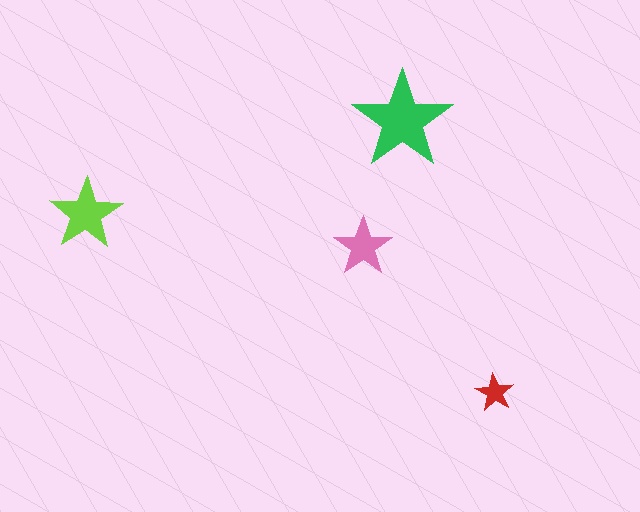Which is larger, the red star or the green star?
The green one.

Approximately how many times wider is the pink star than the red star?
About 1.5 times wider.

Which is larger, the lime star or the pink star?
The lime one.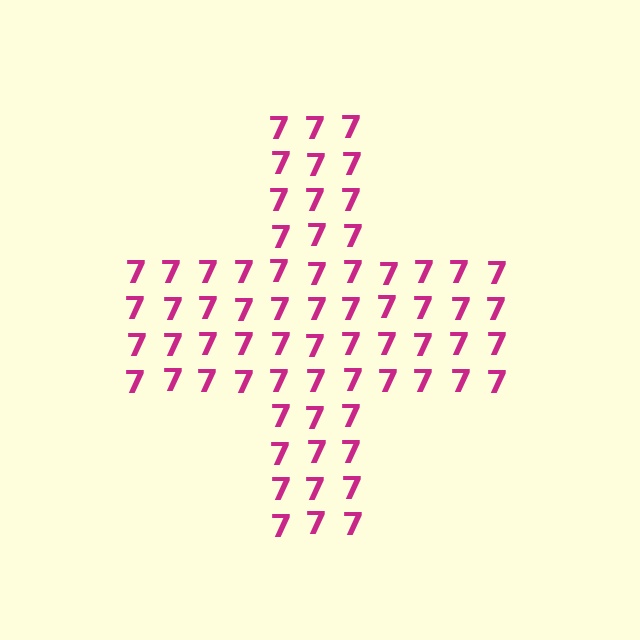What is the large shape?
The large shape is a cross.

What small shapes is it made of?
It is made of small digit 7's.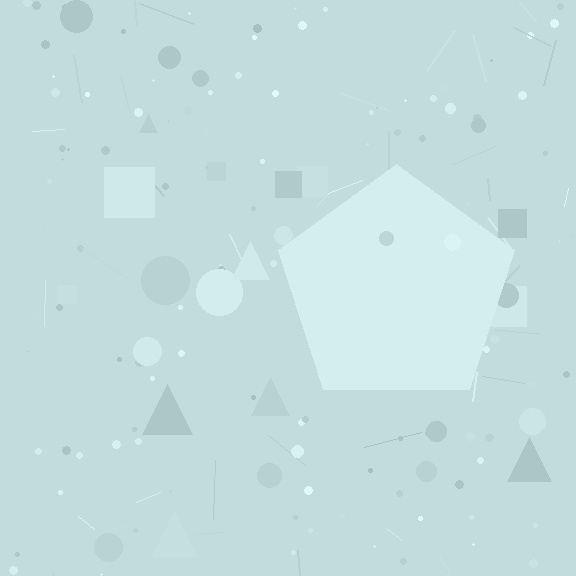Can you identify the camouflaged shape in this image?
The camouflaged shape is a pentagon.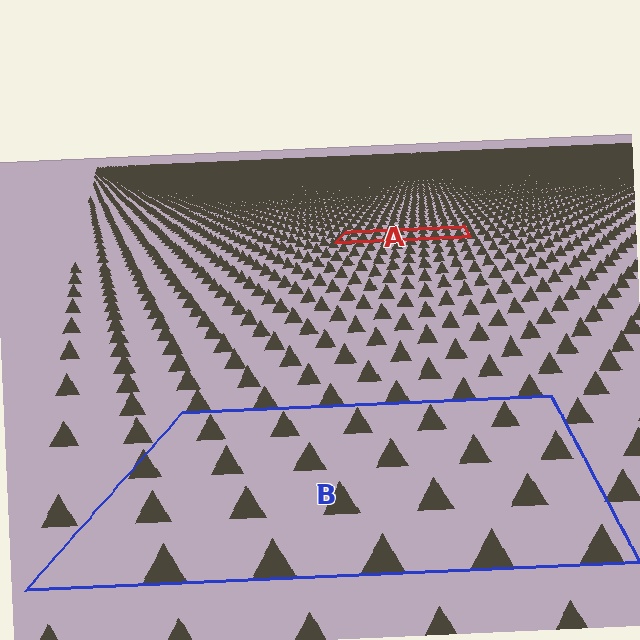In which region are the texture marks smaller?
The texture marks are smaller in region A, because it is farther away.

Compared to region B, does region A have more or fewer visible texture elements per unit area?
Region A has more texture elements per unit area — they are packed more densely because it is farther away.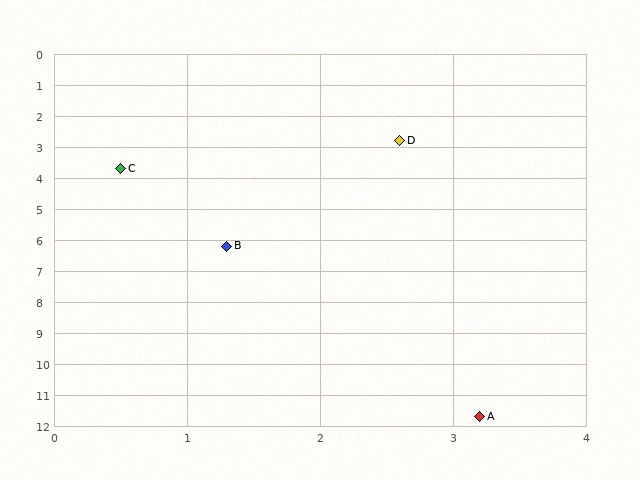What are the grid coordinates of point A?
Point A is at approximately (3.2, 11.7).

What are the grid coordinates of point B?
Point B is at approximately (1.3, 6.2).